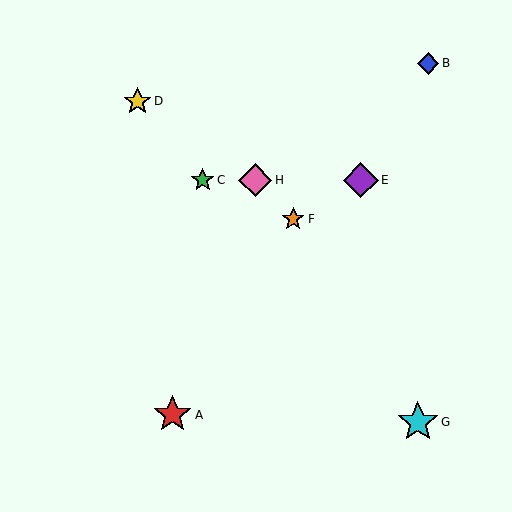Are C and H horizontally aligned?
Yes, both are at y≈180.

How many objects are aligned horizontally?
3 objects (C, E, H) are aligned horizontally.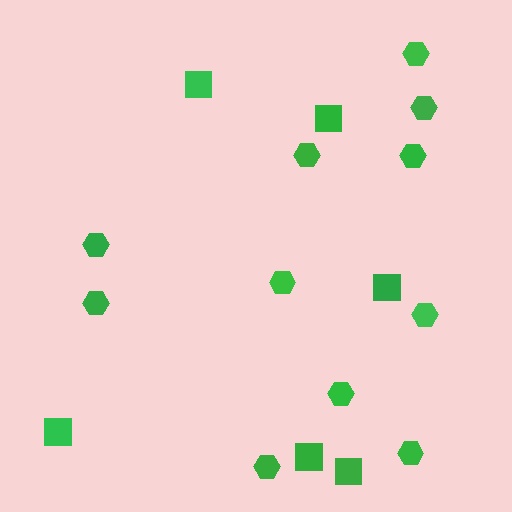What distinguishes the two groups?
There are 2 groups: one group of hexagons (11) and one group of squares (6).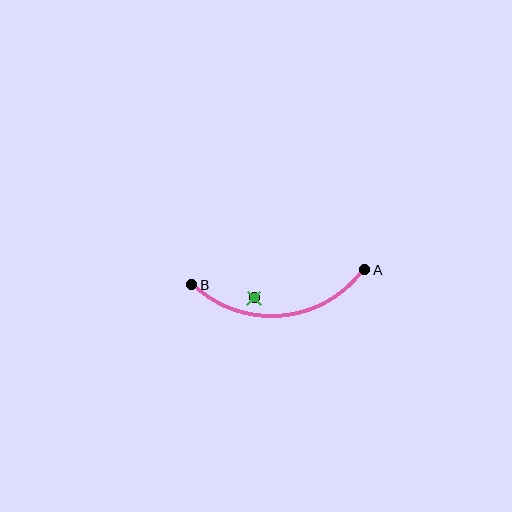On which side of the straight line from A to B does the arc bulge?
The arc bulges below the straight line connecting A and B.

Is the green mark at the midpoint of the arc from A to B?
No — the green mark does not lie on the arc at all. It sits slightly inside the curve.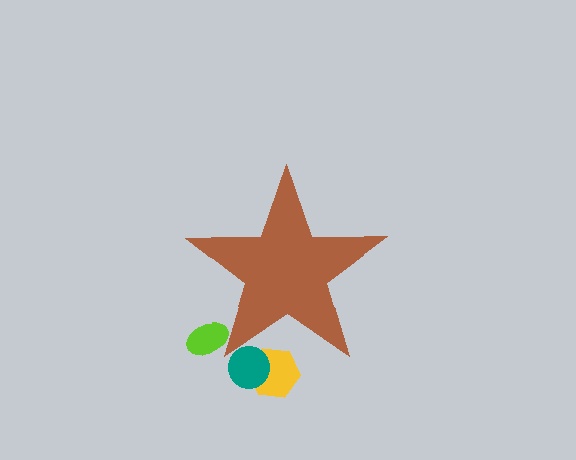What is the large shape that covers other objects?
A brown star.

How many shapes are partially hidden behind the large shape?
3 shapes are partially hidden.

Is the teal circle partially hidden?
Yes, the teal circle is partially hidden behind the brown star.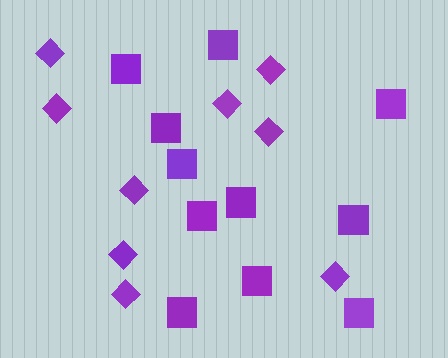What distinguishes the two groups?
There are 2 groups: one group of squares (11) and one group of diamonds (9).